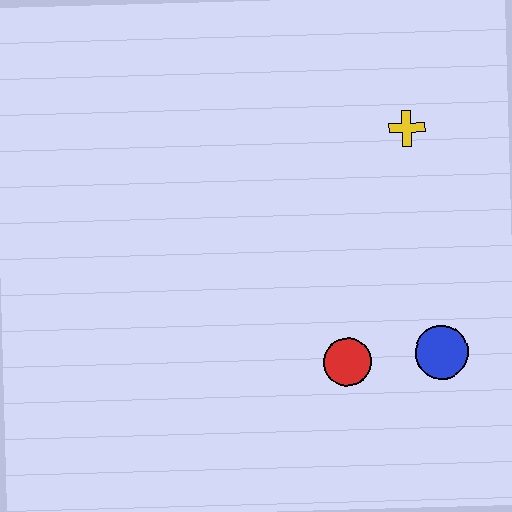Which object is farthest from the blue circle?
The yellow cross is farthest from the blue circle.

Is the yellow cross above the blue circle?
Yes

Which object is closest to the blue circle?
The red circle is closest to the blue circle.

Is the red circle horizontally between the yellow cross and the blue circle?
No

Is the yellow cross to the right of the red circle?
Yes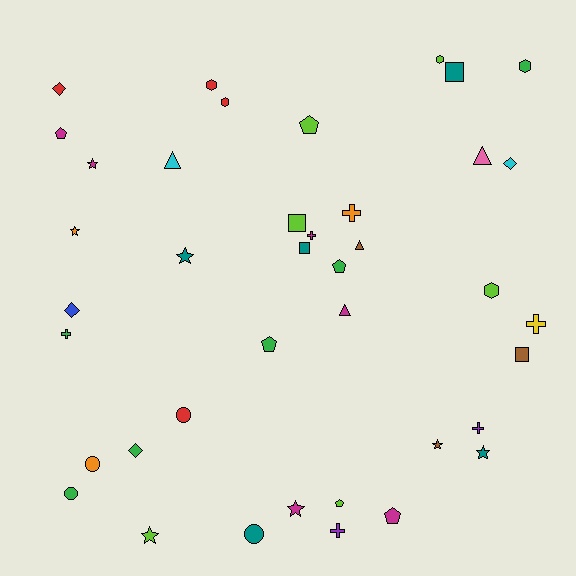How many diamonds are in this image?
There are 4 diamonds.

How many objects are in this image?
There are 40 objects.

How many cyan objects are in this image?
There are 2 cyan objects.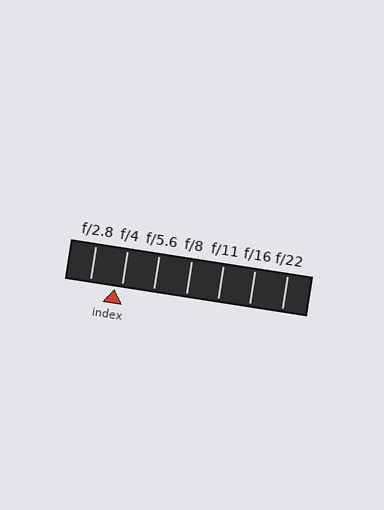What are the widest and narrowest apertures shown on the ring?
The widest aperture shown is f/2.8 and the narrowest is f/22.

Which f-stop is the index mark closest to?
The index mark is closest to f/4.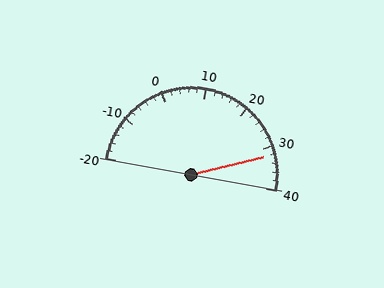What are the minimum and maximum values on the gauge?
The gauge ranges from -20 to 40.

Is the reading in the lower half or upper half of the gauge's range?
The reading is in the upper half of the range (-20 to 40).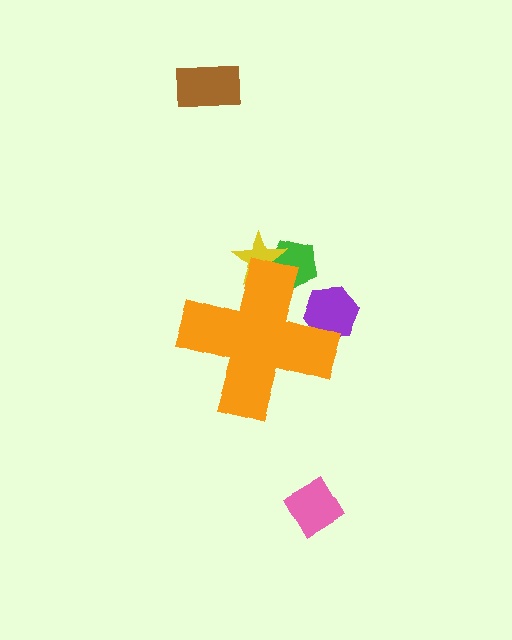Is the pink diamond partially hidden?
No, the pink diamond is fully visible.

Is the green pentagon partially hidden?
Yes, the green pentagon is partially hidden behind the orange cross.